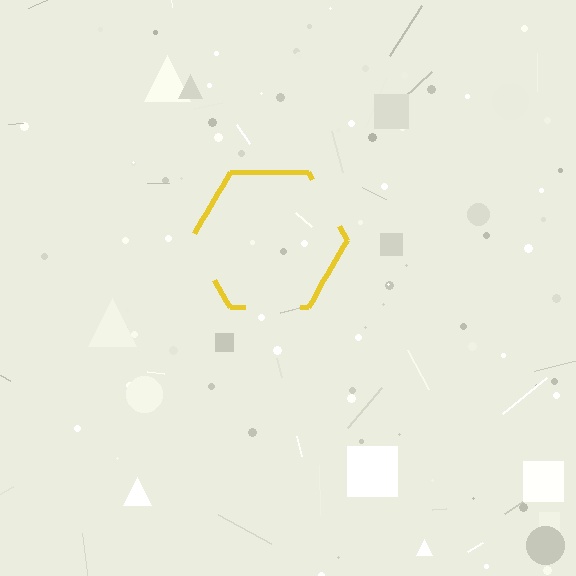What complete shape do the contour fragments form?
The contour fragments form a hexagon.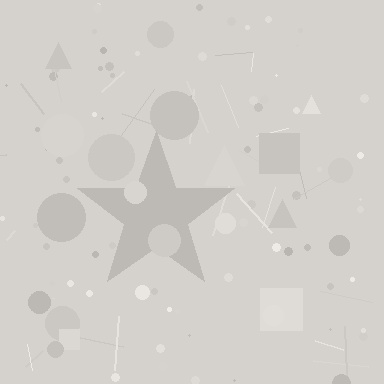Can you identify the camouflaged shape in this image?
The camouflaged shape is a star.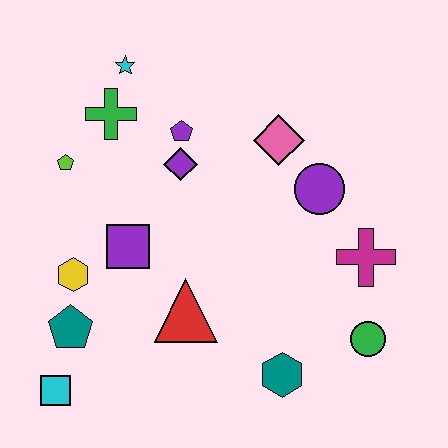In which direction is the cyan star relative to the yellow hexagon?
The cyan star is above the yellow hexagon.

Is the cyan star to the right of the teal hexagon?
No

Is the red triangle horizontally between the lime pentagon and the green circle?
Yes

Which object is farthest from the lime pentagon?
The green circle is farthest from the lime pentagon.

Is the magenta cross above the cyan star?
No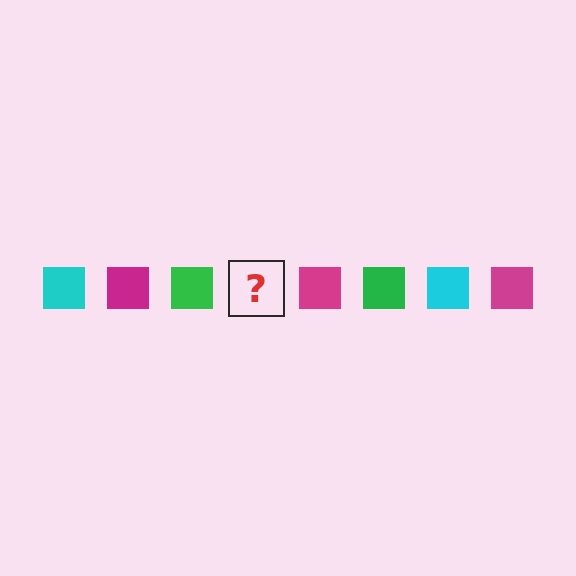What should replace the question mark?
The question mark should be replaced with a cyan square.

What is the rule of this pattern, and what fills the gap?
The rule is that the pattern cycles through cyan, magenta, green squares. The gap should be filled with a cyan square.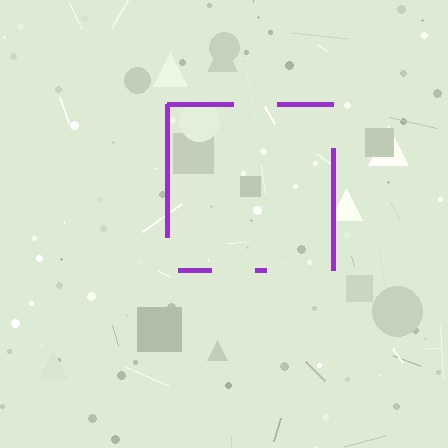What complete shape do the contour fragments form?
The contour fragments form a square.